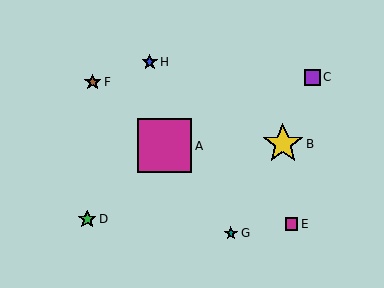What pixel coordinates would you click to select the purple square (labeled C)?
Click at (312, 77) to select the purple square C.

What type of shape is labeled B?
Shape B is a yellow star.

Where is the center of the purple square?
The center of the purple square is at (312, 77).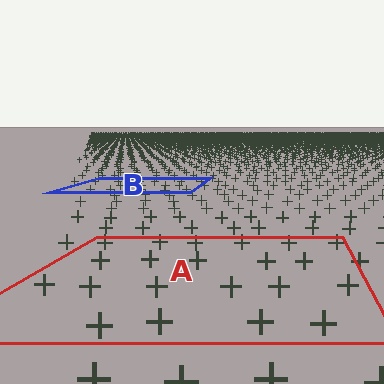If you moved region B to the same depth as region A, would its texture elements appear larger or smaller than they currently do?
They would appear larger. At a closer depth, the same texture elements are projected at a bigger on-screen size.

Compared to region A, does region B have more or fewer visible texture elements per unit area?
Region B has more texture elements per unit area — they are packed more densely because it is farther away.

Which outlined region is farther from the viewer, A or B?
Region B is farther from the viewer — the texture elements inside it appear smaller and more densely packed.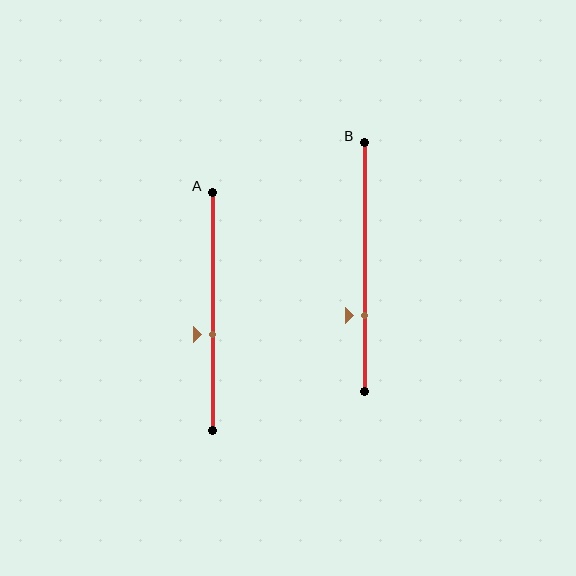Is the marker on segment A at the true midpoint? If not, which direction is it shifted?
No, the marker on segment A is shifted downward by about 10% of the segment length.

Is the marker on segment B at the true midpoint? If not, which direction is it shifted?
No, the marker on segment B is shifted downward by about 19% of the segment length.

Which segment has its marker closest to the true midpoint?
Segment A has its marker closest to the true midpoint.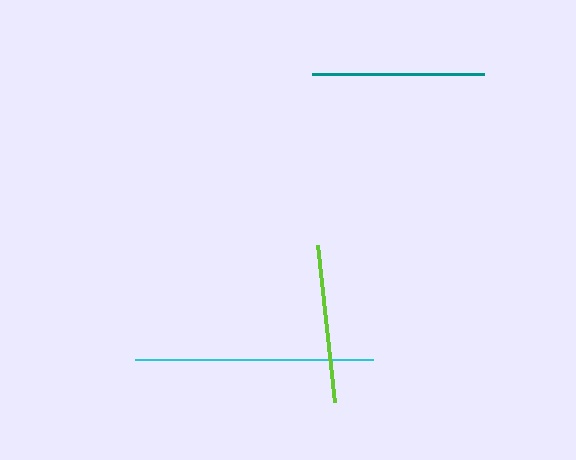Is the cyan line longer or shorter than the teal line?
The cyan line is longer than the teal line.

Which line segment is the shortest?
The lime line is the shortest at approximately 158 pixels.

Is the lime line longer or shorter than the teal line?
The teal line is longer than the lime line.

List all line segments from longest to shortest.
From longest to shortest: cyan, teal, lime.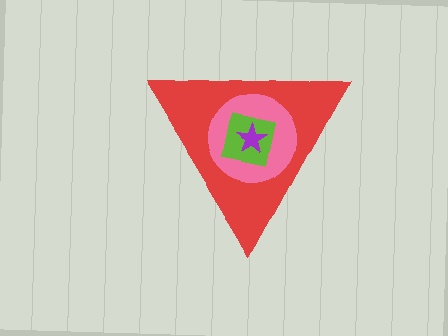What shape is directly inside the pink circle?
The lime square.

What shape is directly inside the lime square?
The purple star.